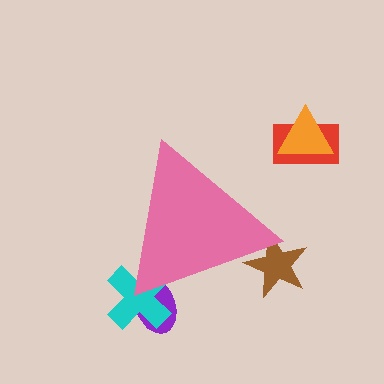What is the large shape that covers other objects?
A pink triangle.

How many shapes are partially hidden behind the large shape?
3 shapes are partially hidden.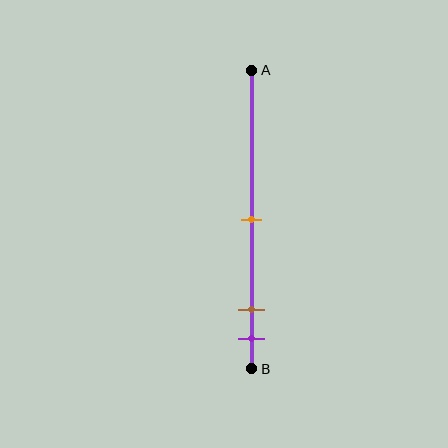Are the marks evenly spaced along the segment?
No, the marks are not evenly spaced.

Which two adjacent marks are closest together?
The brown and purple marks are the closest adjacent pair.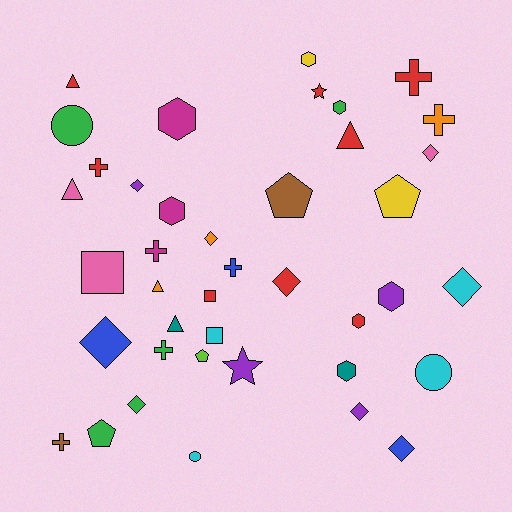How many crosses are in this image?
There are 7 crosses.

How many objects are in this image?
There are 40 objects.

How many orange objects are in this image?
There are 3 orange objects.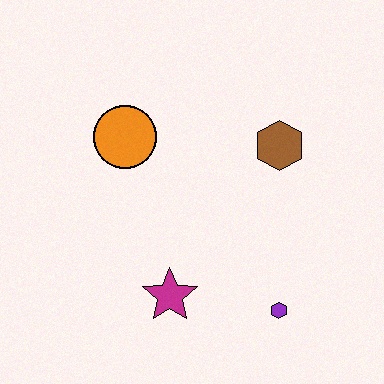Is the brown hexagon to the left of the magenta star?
No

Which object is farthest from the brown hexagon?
The magenta star is farthest from the brown hexagon.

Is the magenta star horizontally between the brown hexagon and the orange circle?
Yes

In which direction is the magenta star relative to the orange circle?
The magenta star is below the orange circle.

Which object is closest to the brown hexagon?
The orange circle is closest to the brown hexagon.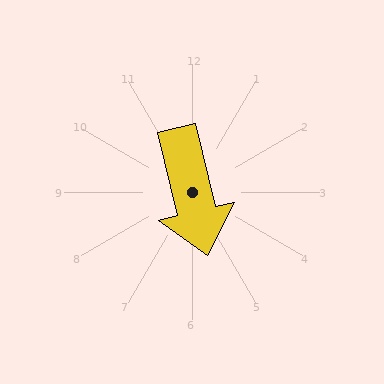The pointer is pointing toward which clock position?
Roughly 6 o'clock.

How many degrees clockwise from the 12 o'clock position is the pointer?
Approximately 167 degrees.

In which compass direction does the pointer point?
South.